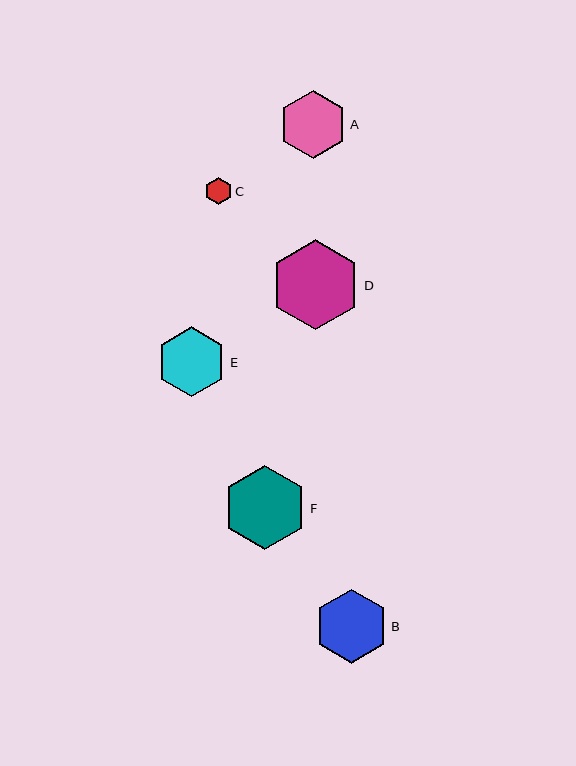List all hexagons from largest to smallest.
From largest to smallest: D, F, B, E, A, C.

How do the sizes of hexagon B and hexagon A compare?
Hexagon B and hexagon A are approximately the same size.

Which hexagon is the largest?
Hexagon D is the largest with a size of approximately 90 pixels.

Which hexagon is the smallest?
Hexagon C is the smallest with a size of approximately 27 pixels.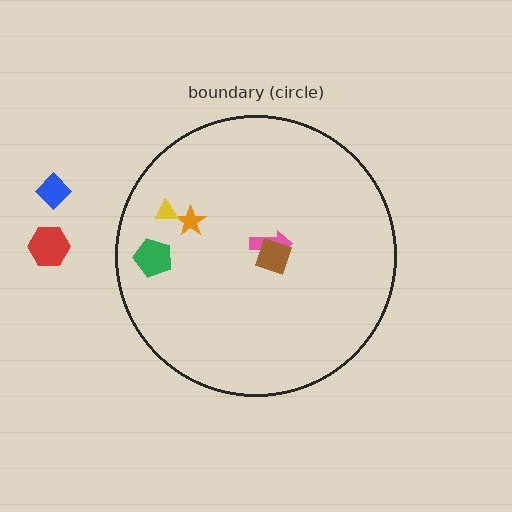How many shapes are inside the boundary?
5 inside, 2 outside.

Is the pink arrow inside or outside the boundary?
Inside.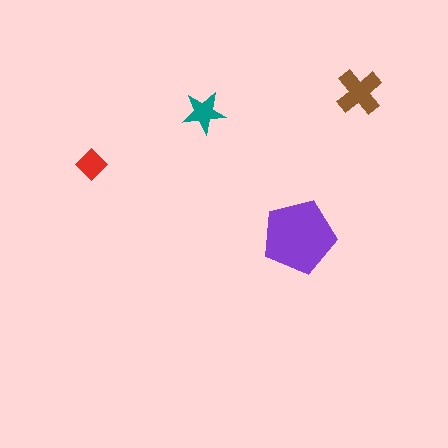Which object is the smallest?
The red diamond.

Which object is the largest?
The purple pentagon.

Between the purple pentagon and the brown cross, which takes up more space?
The purple pentagon.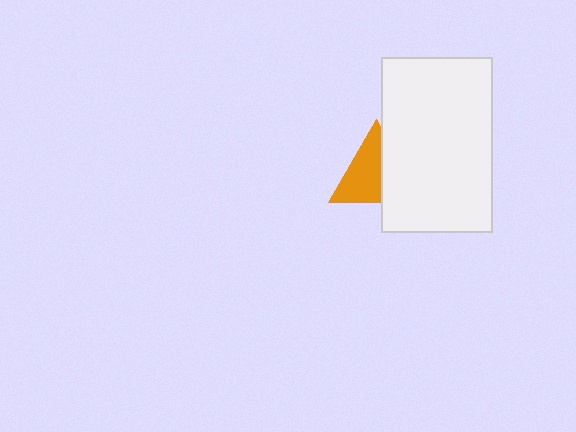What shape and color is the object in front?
The object in front is a white rectangle.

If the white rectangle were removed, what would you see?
You would see the complete orange triangle.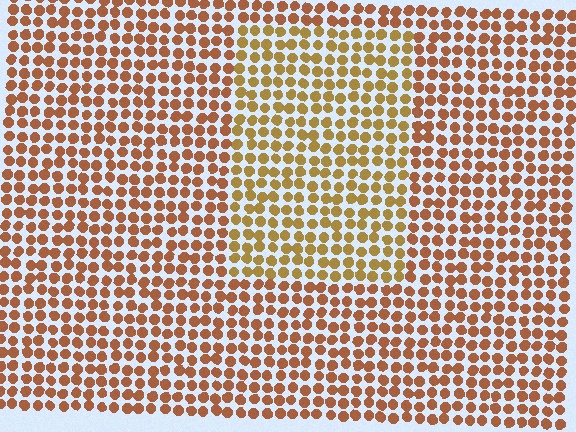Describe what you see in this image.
The image is filled with small brown elements in a uniform arrangement. A rectangle-shaped region is visible where the elements are tinted to a slightly different hue, forming a subtle color boundary.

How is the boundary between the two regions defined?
The boundary is defined purely by a slight shift in hue (about 25 degrees). Spacing, size, and orientation are identical on both sides.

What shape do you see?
I see a rectangle.